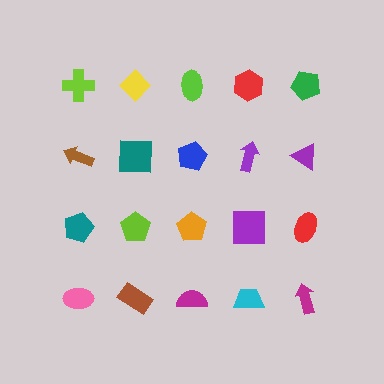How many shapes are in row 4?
5 shapes.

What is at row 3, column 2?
A lime pentagon.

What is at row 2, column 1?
A brown arrow.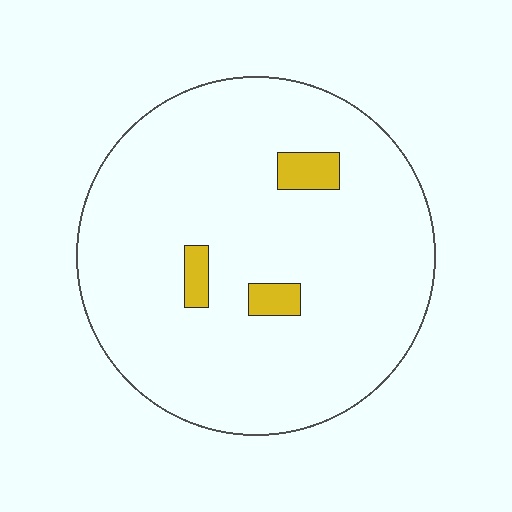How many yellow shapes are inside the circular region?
3.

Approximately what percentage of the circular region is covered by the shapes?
Approximately 5%.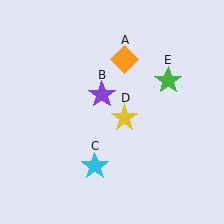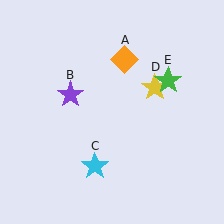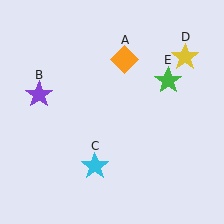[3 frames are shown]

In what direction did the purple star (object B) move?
The purple star (object B) moved left.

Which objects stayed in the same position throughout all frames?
Orange diamond (object A) and cyan star (object C) and green star (object E) remained stationary.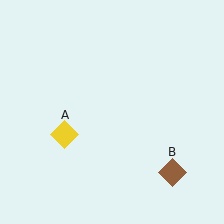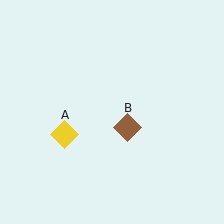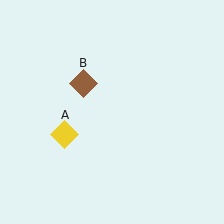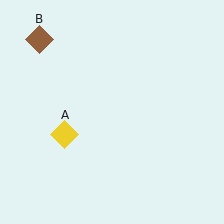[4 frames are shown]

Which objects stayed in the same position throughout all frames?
Yellow diamond (object A) remained stationary.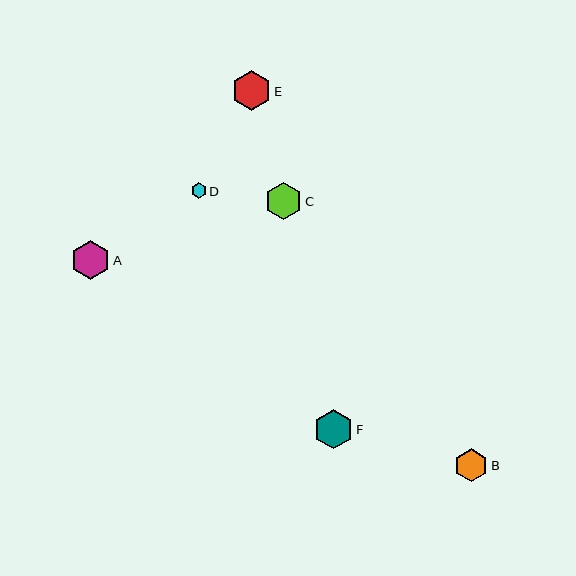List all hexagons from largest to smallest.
From largest to smallest: E, A, F, C, B, D.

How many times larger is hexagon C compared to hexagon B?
Hexagon C is approximately 1.1 times the size of hexagon B.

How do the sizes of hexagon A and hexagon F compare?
Hexagon A and hexagon F are approximately the same size.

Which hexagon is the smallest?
Hexagon D is the smallest with a size of approximately 15 pixels.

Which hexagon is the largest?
Hexagon E is the largest with a size of approximately 39 pixels.